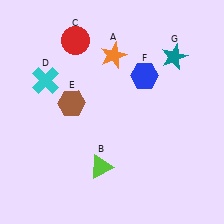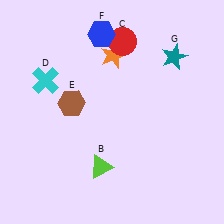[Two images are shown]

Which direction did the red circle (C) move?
The red circle (C) moved right.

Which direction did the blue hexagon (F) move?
The blue hexagon (F) moved left.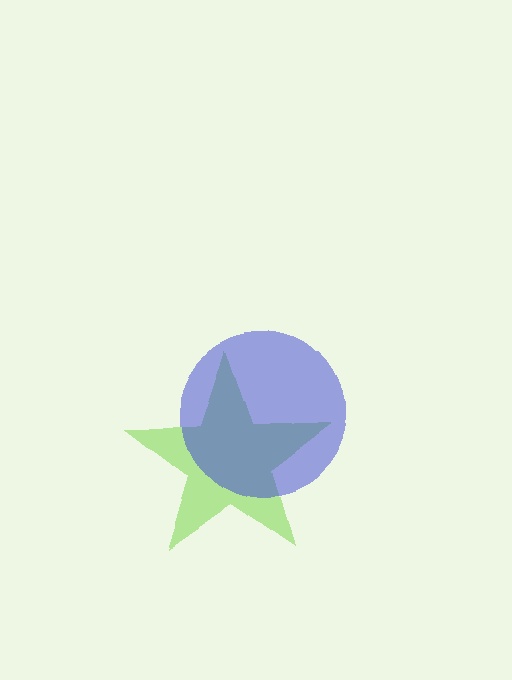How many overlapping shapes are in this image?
There are 2 overlapping shapes in the image.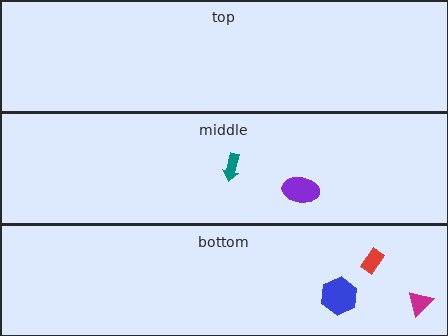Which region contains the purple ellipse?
The middle region.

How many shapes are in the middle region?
2.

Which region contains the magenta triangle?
The bottom region.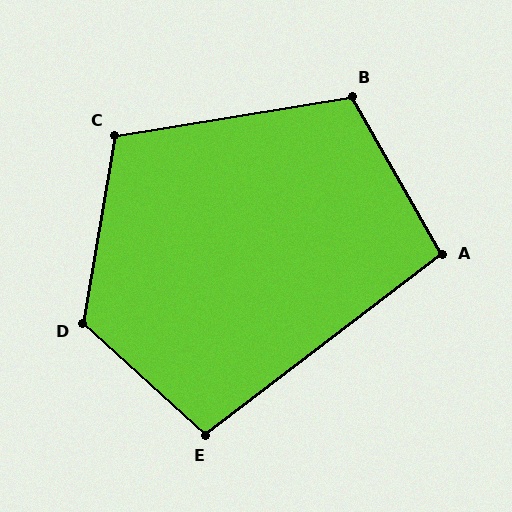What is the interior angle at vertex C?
Approximately 109 degrees (obtuse).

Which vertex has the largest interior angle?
D, at approximately 123 degrees.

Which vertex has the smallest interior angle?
A, at approximately 98 degrees.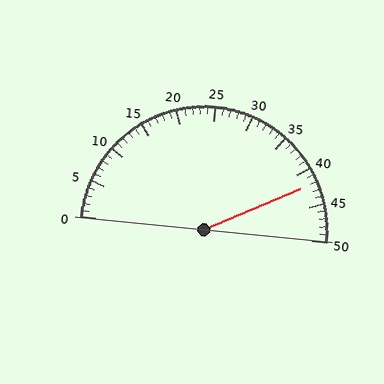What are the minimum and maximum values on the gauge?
The gauge ranges from 0 to 50.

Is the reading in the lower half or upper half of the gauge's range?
The reading is in the upper half of the range (0 to 50).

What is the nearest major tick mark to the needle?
The nearest major tick mark is 40.